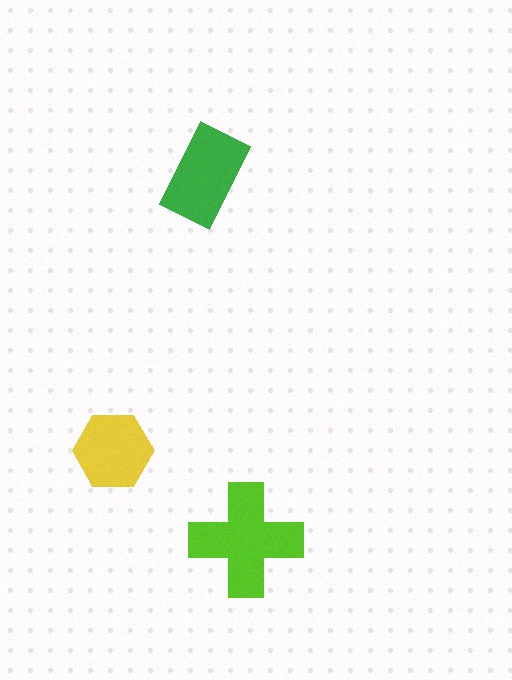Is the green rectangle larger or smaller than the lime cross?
Smaller.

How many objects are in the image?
There are 3 objects in the image.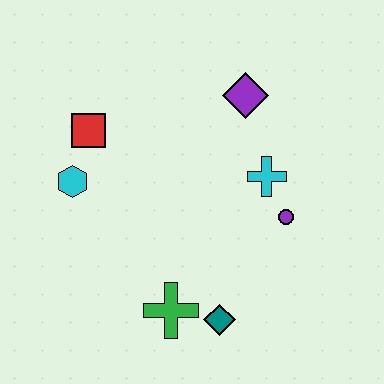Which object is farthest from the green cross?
The purple diamond is farthest from the green cross.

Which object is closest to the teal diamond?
The green cross is closest to the teal diamond.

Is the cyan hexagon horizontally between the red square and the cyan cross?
No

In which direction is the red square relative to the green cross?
The red square is above the green cross.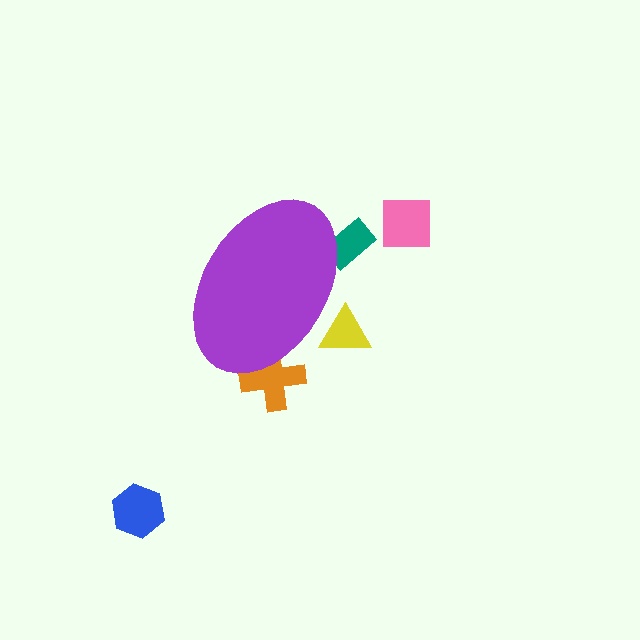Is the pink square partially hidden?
No, the pink square is fully visible.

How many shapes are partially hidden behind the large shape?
3 shapes are partially hidden.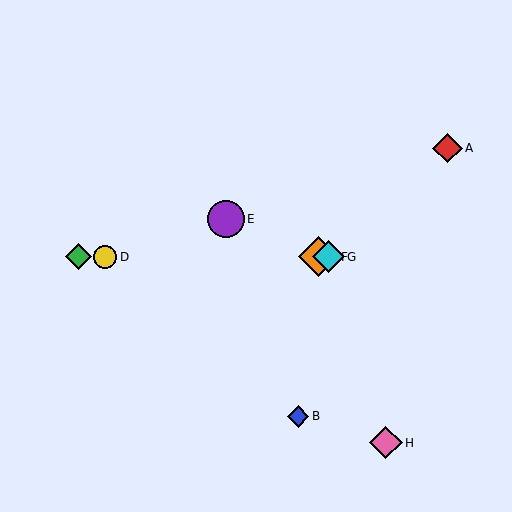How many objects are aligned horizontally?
4 objects (C, D, F, G) are aligned horizontally.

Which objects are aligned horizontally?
Objects C, D, F, G are aligned horizontally.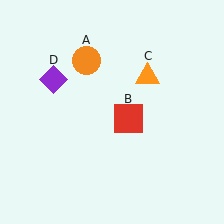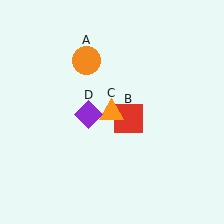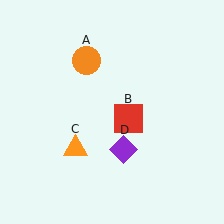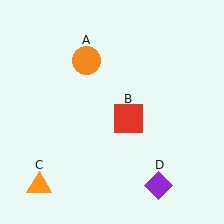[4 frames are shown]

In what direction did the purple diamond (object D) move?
The purple diamond (object D) moved down and to the right.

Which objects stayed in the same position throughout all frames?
Orange circle (object A) and red square (object B) remained stationary.